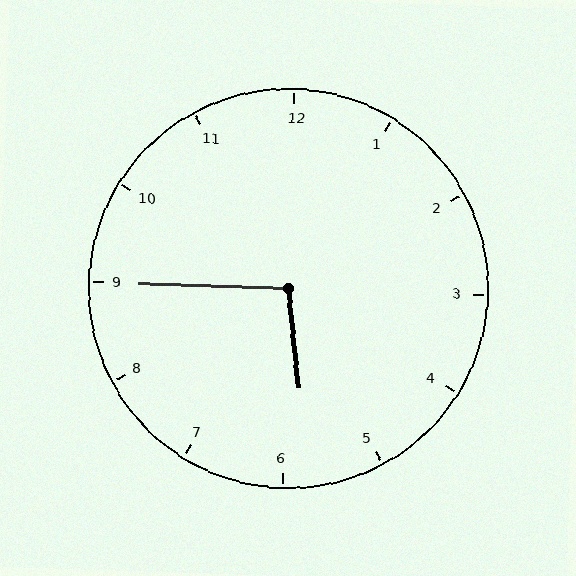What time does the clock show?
5:45.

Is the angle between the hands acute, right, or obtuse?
It is obtuse.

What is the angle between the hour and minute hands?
Approximately 98 degrees.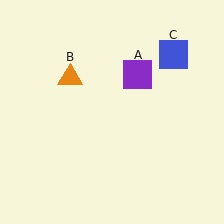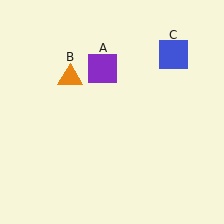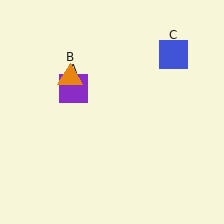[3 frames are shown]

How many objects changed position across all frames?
1 object changed position: purple square (object A).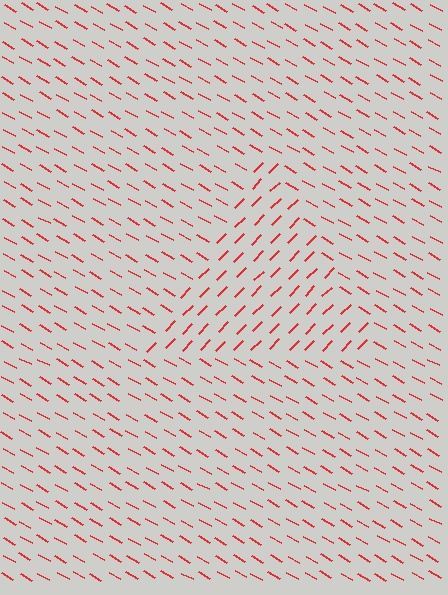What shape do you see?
I see a triangle.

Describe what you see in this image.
The image is filled with small red line segments. A triangle region in the image has lines oriented differently from the surrounding lines, creating a visible texture boundary.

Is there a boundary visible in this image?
Yes, there is a texture boundary formed by a change in line orientation.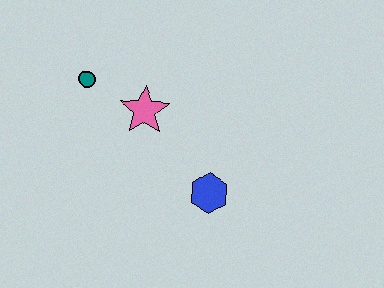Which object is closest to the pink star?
The teal circle is closest to the pink star.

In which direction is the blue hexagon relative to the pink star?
The blue hexagon is below the pink star.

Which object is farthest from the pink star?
The blue hexagon is farthest from the pink star.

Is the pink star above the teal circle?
No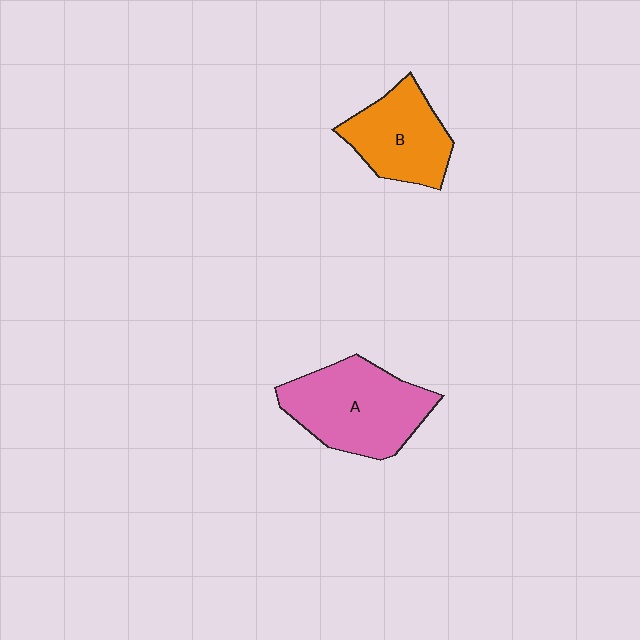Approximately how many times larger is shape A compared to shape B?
Approximately 1.3 times.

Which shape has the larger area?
Shape A (pink).